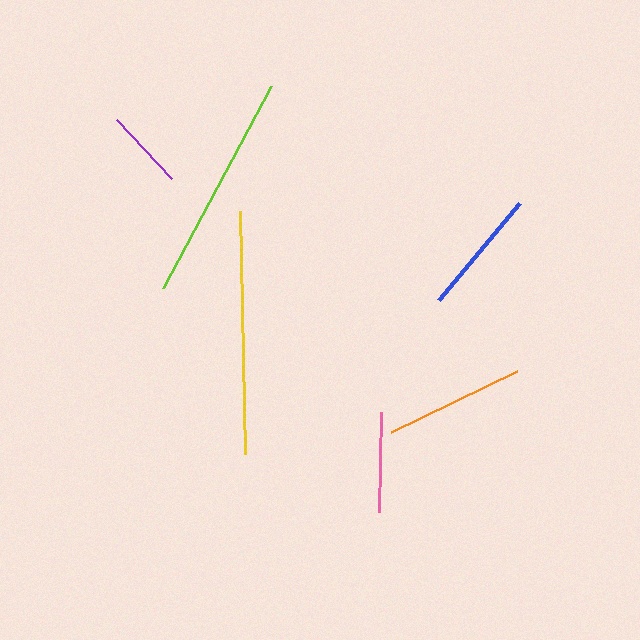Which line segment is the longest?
The yellow line is the longest at approximately 244 pixels.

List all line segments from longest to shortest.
From longest to shortest: yellow, lime, orange, blue, pink, purple.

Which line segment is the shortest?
The purple line is the shortest at approximately 81 pixels.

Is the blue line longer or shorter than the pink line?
The blue line is longer than the pink line.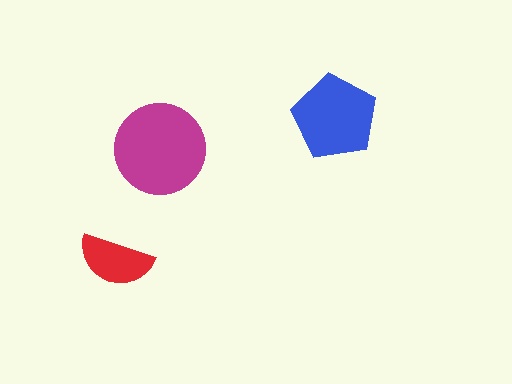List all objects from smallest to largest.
The red semicircle, the blue pentagon, the magenta circle.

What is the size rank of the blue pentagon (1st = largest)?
2nd.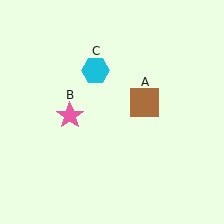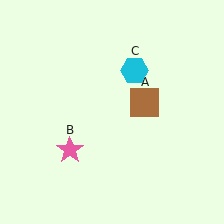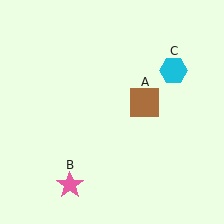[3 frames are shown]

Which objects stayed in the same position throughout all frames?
Brown square (object A) remained stationary.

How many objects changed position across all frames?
2 objects changed position: pink star (object B), cyan hexagon (object C).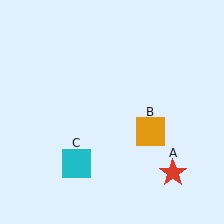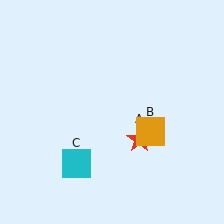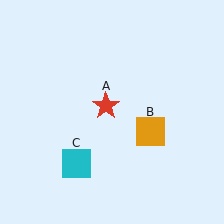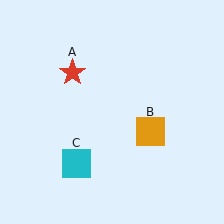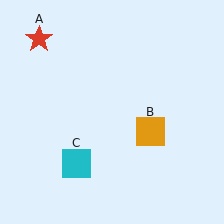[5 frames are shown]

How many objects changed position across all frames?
1 object changed position: red star (object A).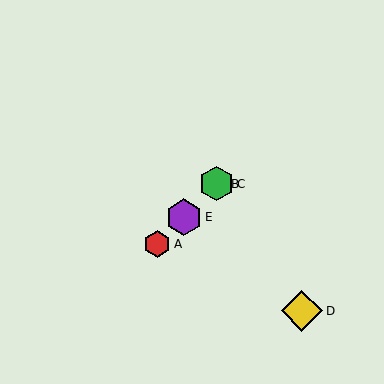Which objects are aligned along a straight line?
Objects A, B, C, E are aligned along a straight line.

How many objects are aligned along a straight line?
4 objects (A, B, C, E) are aligned along a straight line.